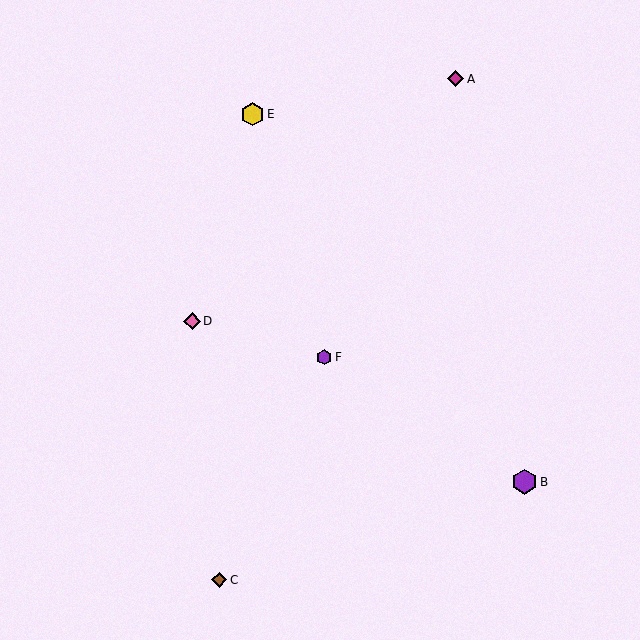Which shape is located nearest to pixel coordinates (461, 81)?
The magenta diamond (labeled A) at (456, 79) is nearest to that location.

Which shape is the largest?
The purple hexagon (labeled B) is the largest.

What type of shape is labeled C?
Shape C is a brown diamond.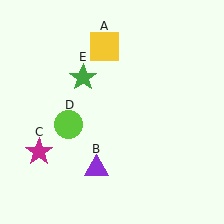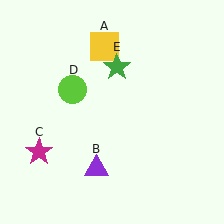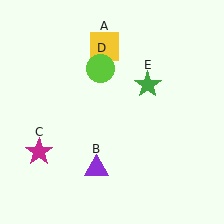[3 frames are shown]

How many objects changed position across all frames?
2 objects changed position: lime circle (object D), green star (object E).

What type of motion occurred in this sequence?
The lime circle (object D), green star (object E) rotated clockwise around the center of the scene.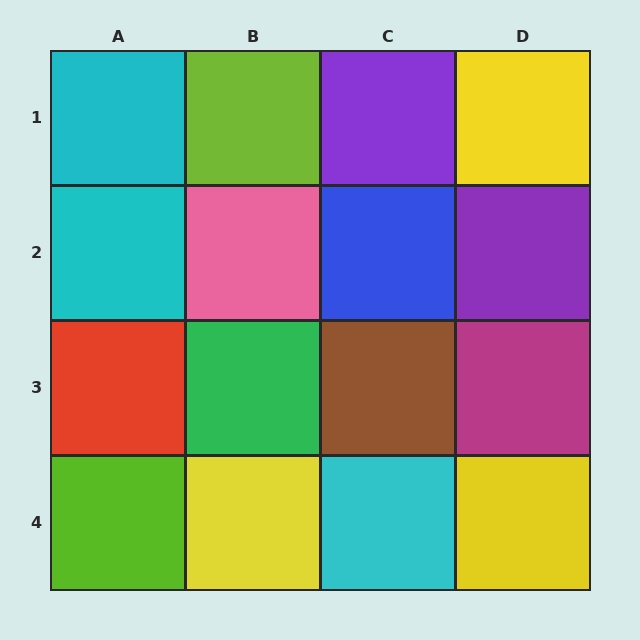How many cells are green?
1 cell is green.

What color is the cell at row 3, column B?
Green.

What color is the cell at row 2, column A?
Cyan.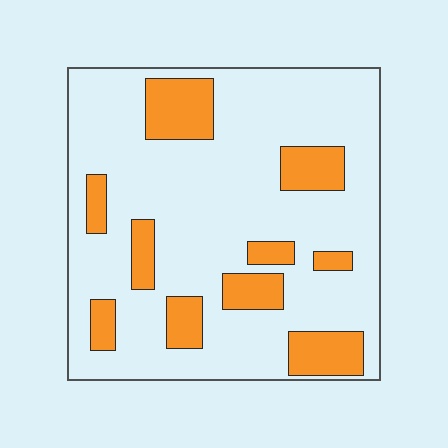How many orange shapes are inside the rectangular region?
10.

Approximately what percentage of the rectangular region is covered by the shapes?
Approximately 20%.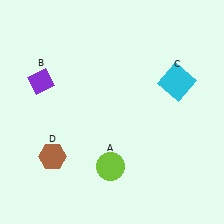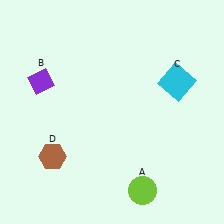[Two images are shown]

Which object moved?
The lime circle (A) moved right.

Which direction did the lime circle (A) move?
The lime circle (A) moved right.